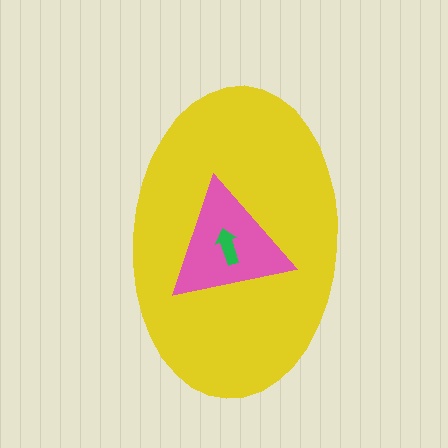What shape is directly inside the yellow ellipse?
The pink triangle.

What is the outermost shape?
The yellow ellipse.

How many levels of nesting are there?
3.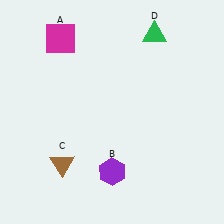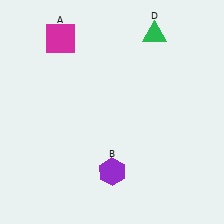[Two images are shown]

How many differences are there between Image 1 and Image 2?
There is 1 difference between the two images.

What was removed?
The brown triangle (C) was removed in Image 2.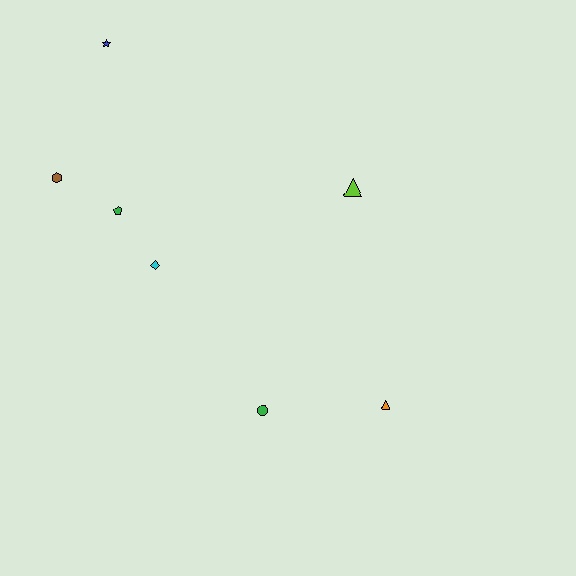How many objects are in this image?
There are 7 objects.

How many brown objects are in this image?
There is 1 brown object.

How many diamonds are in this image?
There is 1 diamond.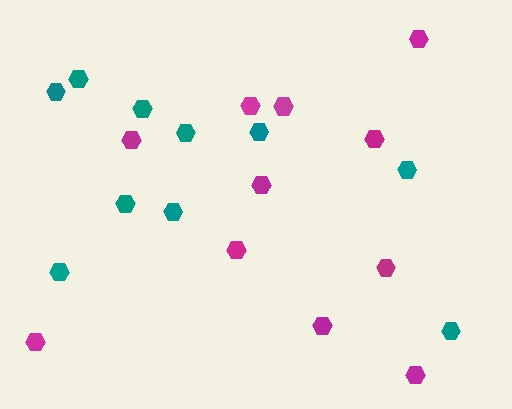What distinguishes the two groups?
There are 2 groups: one group of magenta hexagons (11) and one group of teal hexagons (10).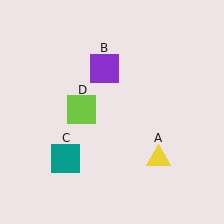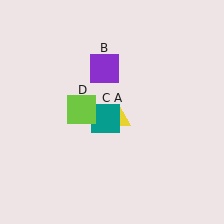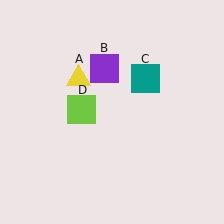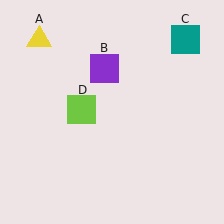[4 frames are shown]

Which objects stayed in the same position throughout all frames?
Purple square (object B) and lime square (object D) remained stationary.